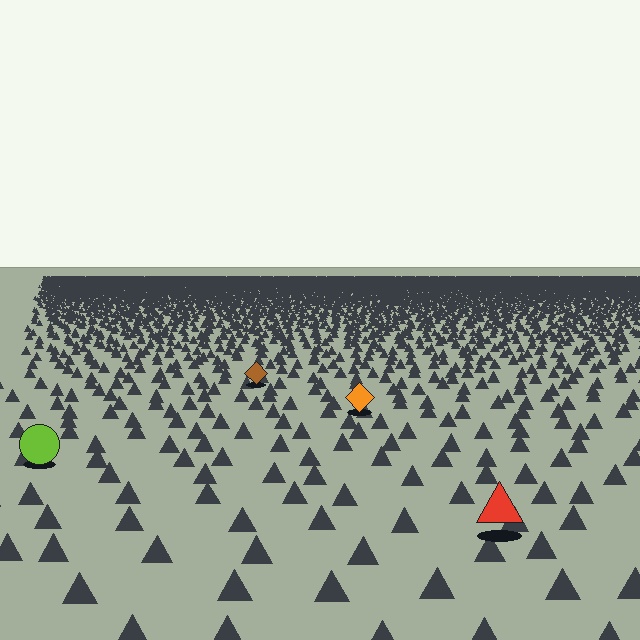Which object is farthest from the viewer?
The brown diamond is farthest from the viewer. It appears smaller and the ground texture around it is denser.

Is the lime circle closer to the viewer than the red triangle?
No. The red triangle is closer — you can tell from the texture gradient: the ground texture is coarser near it.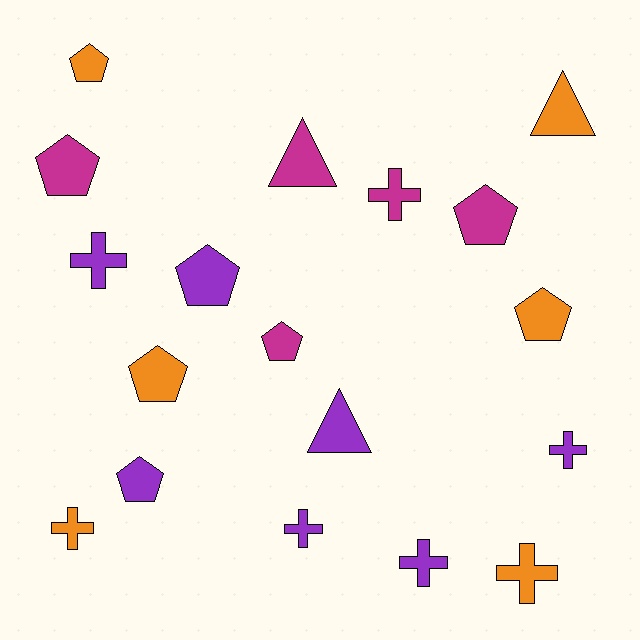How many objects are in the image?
There are 18 objects.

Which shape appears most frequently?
Pentagon, with 8 objects.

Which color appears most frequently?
Purple, with 7 objects.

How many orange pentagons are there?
There are 3 orange pentagons.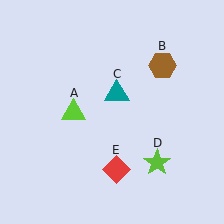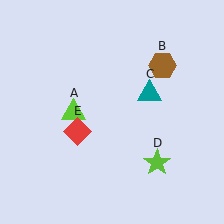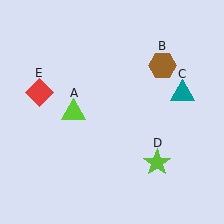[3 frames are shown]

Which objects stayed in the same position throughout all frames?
Lime triangle (object A) and brown hexagon (object B) and lime star (object D) remained stationary.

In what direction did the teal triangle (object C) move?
The teal triangle (object C) moved right.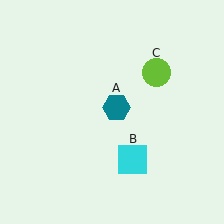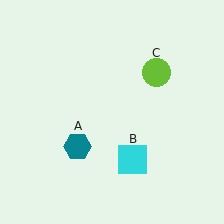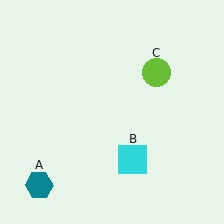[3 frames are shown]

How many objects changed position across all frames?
1 object changed position: teal hexagon (object A).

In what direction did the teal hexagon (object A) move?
The teal hexagon (object A) moved down and to the left.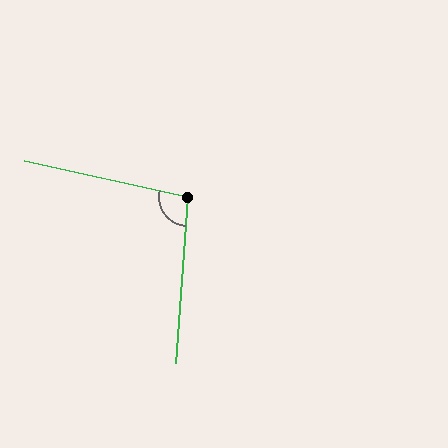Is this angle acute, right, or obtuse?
It is obtuse.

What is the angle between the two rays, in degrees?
Approximately 98 degrees.